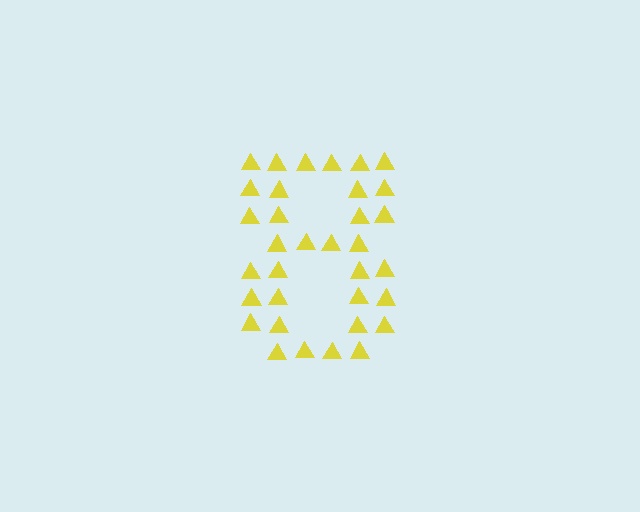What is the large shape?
The large shape is the digit 8.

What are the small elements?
The small elements are triangles.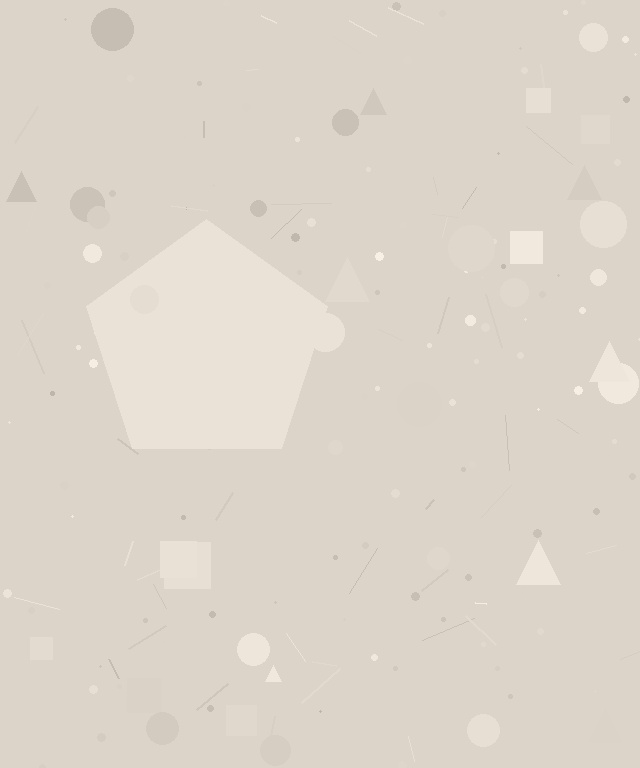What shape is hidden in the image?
A pentagon is hidden in the image.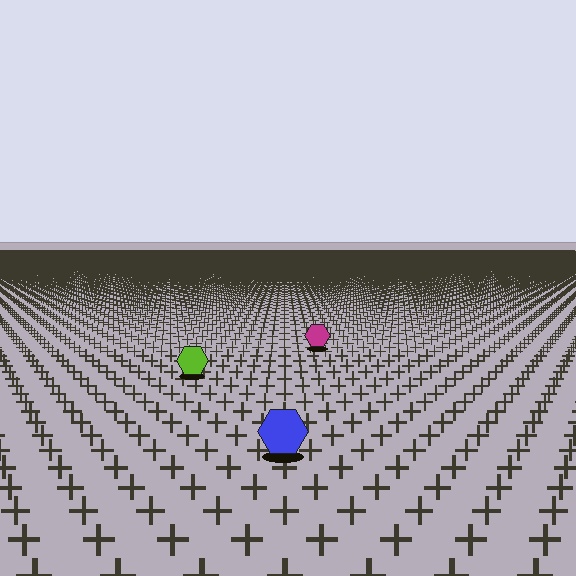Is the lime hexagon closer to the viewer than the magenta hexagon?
Yes. The lime hexagon is closer — you can tell from the texture gradient: the ground texture is coarser near it.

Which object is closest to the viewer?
The blue hexagon is closest. The texture marks near it are larger and more spread out.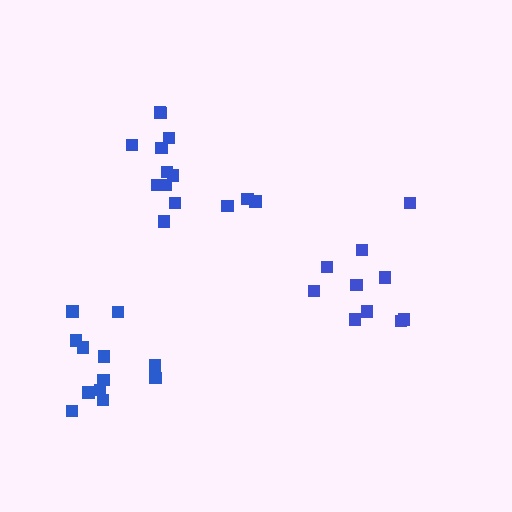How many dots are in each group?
Group 1: 12 dots, Group 2: 10 dots, Group 3: 14 dots (36 total).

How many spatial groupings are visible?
There are 3 spatial groupings.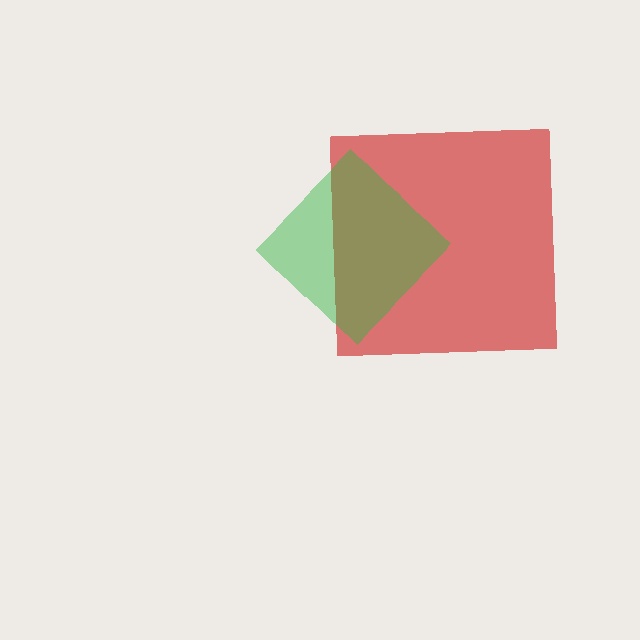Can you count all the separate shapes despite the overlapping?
Yes, there are 2 separate shapes.